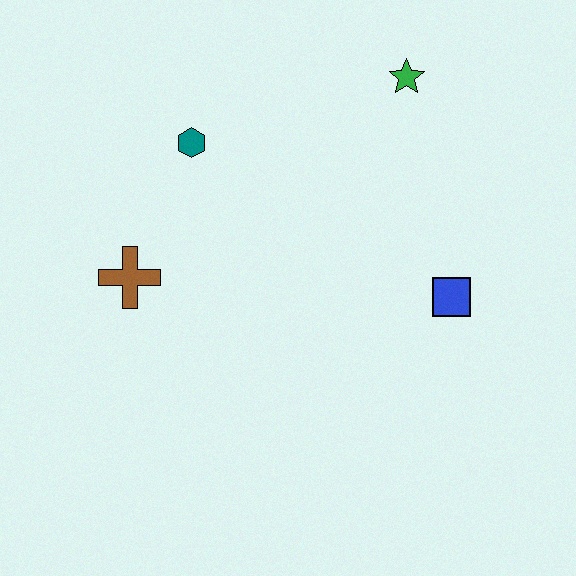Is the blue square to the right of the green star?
Yes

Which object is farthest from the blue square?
The brown cross is farthest from the blue square.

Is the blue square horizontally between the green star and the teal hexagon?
No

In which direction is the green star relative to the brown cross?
The green star is to the right of the brown cross.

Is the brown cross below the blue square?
No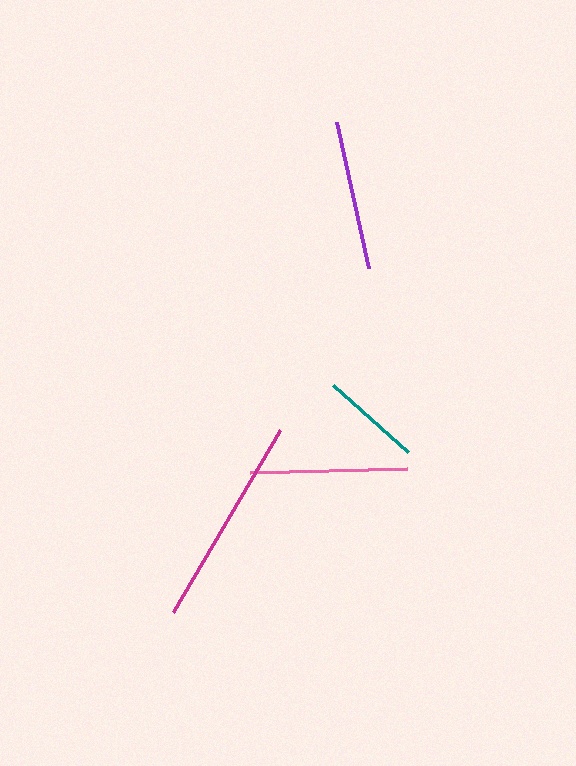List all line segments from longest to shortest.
From longest to shortest: magenta, pink, purple, teal.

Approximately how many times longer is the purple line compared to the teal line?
The purple line is approximately 1.5 times the length of the teal line.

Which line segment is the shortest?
The teal line is the shortest at approximately 101 pixels.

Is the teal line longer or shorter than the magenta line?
The magenta line is longer than the teal line.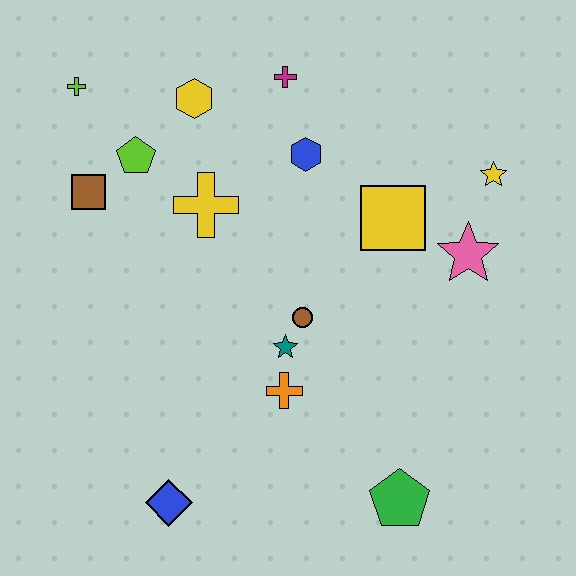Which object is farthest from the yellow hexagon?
The green pentagon is farthest from the yellow hexagon.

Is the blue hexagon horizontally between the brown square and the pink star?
Yes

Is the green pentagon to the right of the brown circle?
Yes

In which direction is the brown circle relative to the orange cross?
The brown circle is above the orange cross.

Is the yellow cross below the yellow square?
No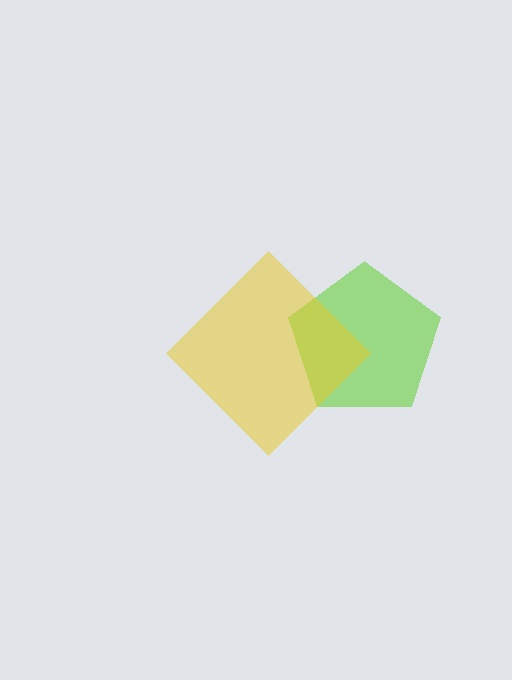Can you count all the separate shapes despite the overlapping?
Yes, there are 2 separate shapes.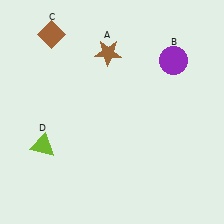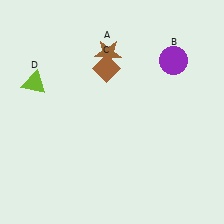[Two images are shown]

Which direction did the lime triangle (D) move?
The lime triangle (D) moved up.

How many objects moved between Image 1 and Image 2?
2 objects moved between the two images.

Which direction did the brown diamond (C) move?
The brown diamond (C) moved right.